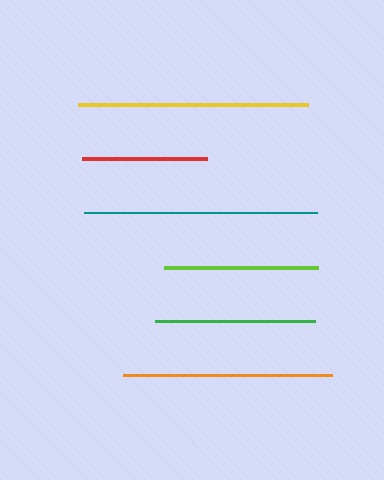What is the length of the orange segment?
The orange segment is approximately 209 pixels long.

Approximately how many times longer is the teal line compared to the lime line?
The teal line is approximately 1.5 times the length of the lime line.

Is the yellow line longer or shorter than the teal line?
The teal line is longer than the yellow line.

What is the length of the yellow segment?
The yellow segment is approximately 230 pixels long.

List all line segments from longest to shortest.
From longest to shortest: teal, yellow, orange, green, lime, red.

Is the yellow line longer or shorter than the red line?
The yellow line is longer than the red line.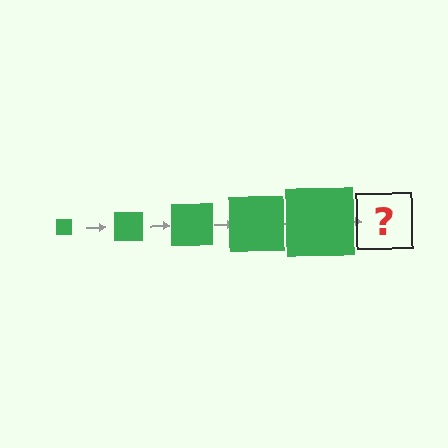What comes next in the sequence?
The next element should be a green square, larger than the previous one.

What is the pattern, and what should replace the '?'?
The pattern is that the square gets progressively larger each step. The '?' should be a green square, larger than the previous one.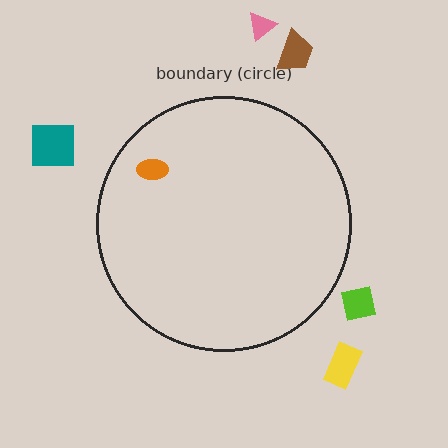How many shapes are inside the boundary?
1 inside, 5 outside.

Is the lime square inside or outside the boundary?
Outside.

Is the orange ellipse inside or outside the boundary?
Inside.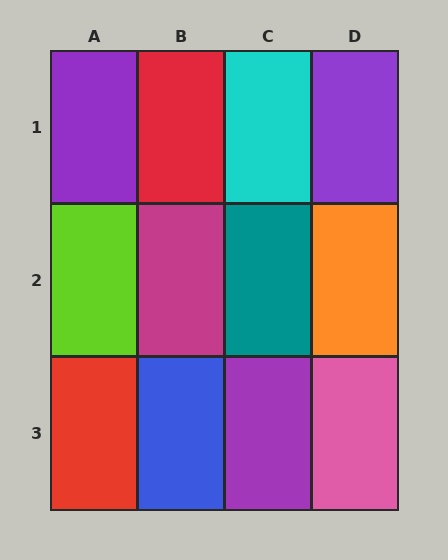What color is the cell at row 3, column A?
Red.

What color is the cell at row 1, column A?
Purple.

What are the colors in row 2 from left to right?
Lime, magenta, teal, orange.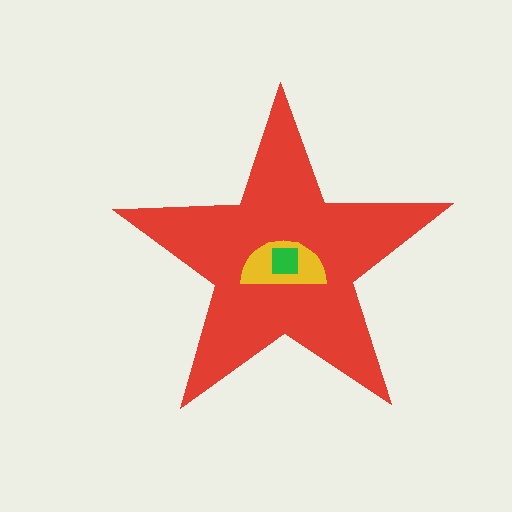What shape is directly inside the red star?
The yellow semicircle.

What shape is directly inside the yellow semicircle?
The green square.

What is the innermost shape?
The green square.